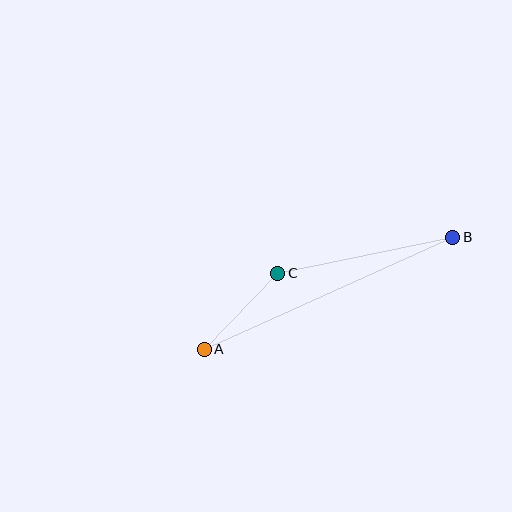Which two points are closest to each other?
Points A and C are closest to each other.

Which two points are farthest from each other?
Points A and B are farthest from each other.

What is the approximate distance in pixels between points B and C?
The distance between B and C is approximately 179 pixels.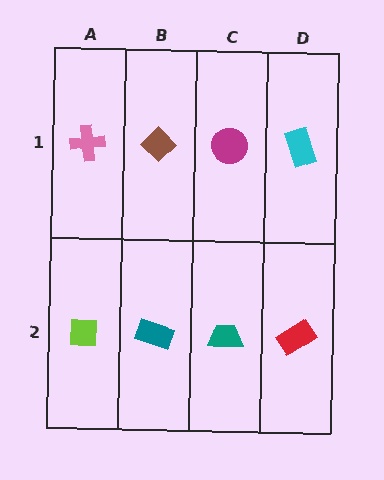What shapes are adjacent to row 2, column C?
A magenta circle (row 1, column C), a teal rectangle (row 2, column B), a red rectangle (row 2, column D).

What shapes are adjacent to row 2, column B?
A brown diamond (row 1, column B), a lime square (row 2, column A), a teal trapezoid (row 2, column C).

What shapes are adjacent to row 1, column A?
A lime square (row 2, column A), a brown diamond (row 1, column B).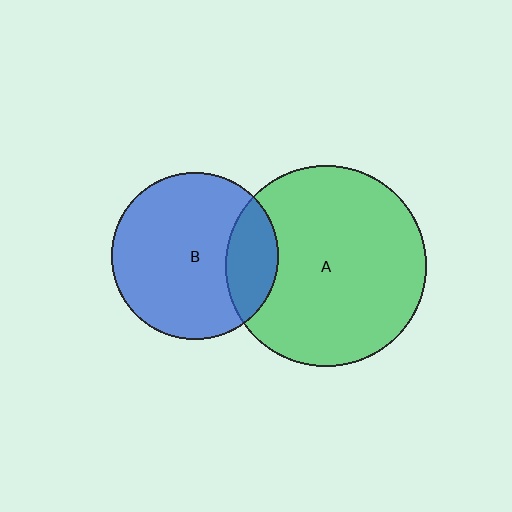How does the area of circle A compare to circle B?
Approximately 1.5 times.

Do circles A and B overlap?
Yes.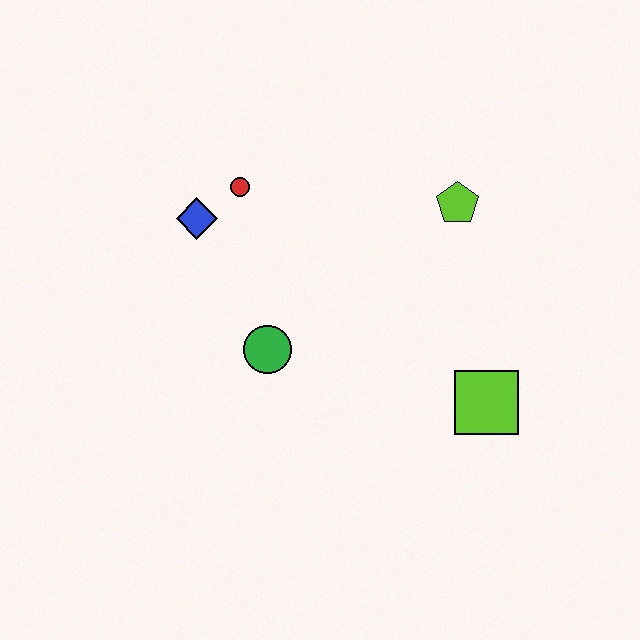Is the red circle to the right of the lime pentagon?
No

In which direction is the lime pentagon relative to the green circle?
The lime pentagon is to the right of the green circle.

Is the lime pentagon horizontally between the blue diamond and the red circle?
No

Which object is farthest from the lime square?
The blue diamond is farthest from the lime square.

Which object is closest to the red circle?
The blue diamond is closest to the red circle.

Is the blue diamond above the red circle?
No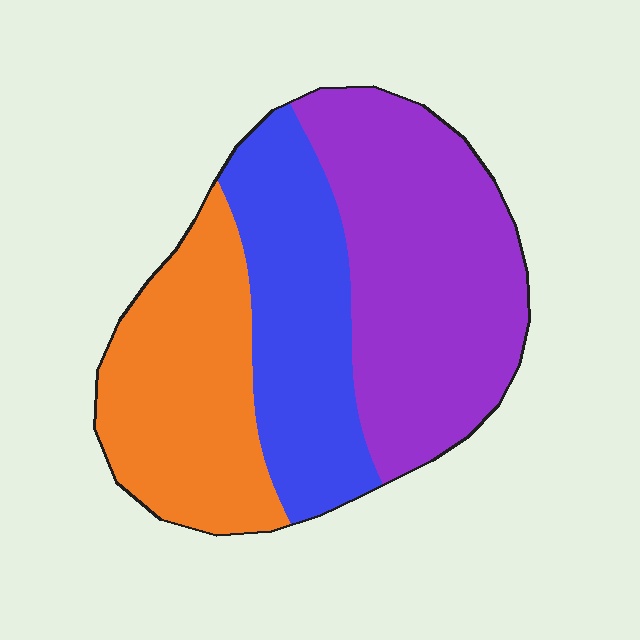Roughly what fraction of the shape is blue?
Blue takes up between a sixth and a third of the shape.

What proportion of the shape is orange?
Orange covers roughly 30% of the shape.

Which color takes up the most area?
Purple, at roughly 40%.